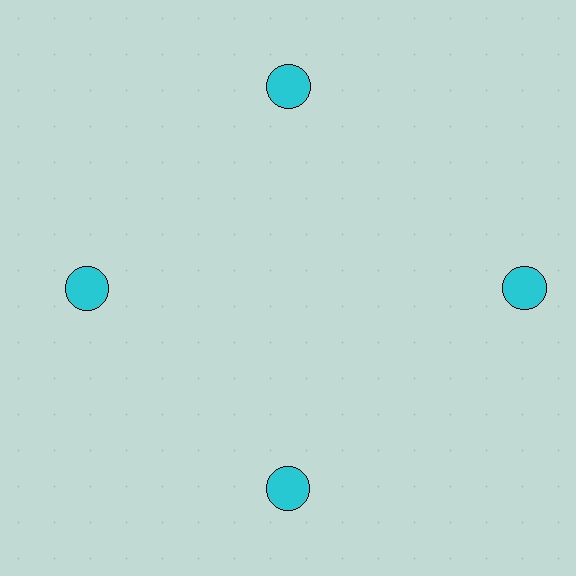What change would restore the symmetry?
The symmetry would be restored by moving it inward, back onto the ring so that all 4 circles sit at equal angles and equal distance from the center.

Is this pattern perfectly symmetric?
No. The 4 cyan circles are arranged in a ring, but one element near the 3 o'clock position is pushed outward from the center, breaking the 4-fold rotational symmetry.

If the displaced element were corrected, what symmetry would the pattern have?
It would have 4-fold rotational symmetry — the pattern would map onto itself every 90 degrees.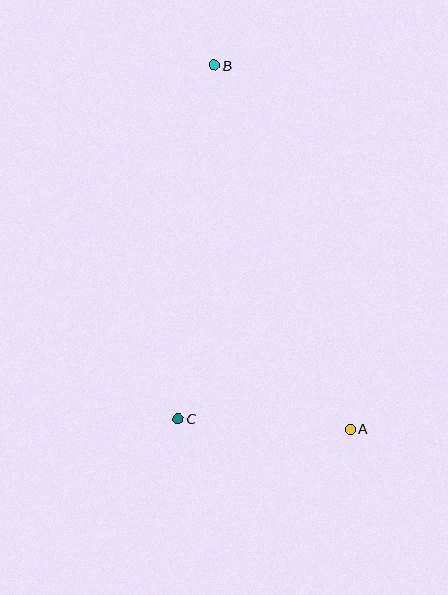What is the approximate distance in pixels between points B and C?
The distance between B and C is approximately 355 pixels.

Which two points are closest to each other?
Points A and C are closest to each other.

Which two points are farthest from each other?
Points A and B are farthest from each other.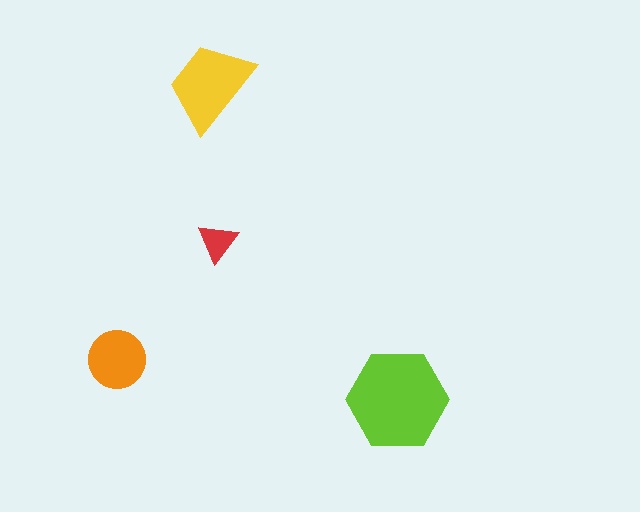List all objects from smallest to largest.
The red triangle, the orange circle, the yellow trapezoid, the lime hexagon.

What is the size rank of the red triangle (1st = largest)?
4th.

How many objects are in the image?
There are 4 objects in the image.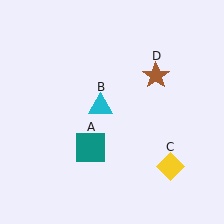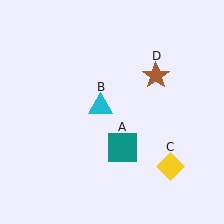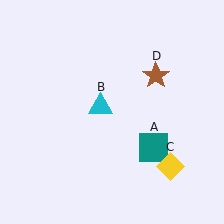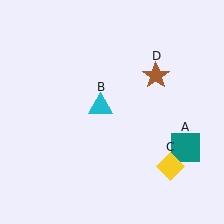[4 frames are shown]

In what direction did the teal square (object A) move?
The teal square (object A) moved right.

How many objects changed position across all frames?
1 object changed position: teal square (object A).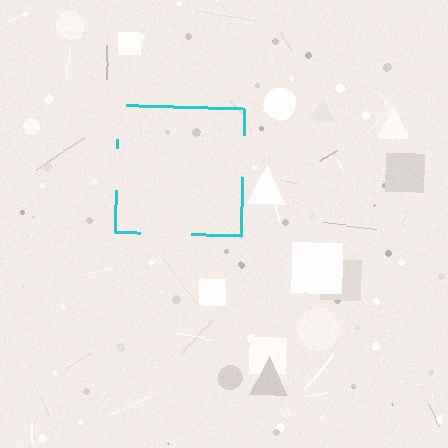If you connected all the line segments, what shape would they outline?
They would outline a square.